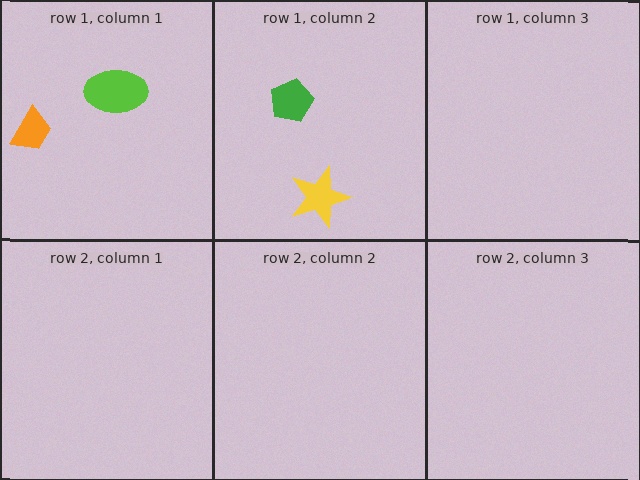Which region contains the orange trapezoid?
The row 1, column 1 region.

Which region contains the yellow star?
The row 1, column 2 region.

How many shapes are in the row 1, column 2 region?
2.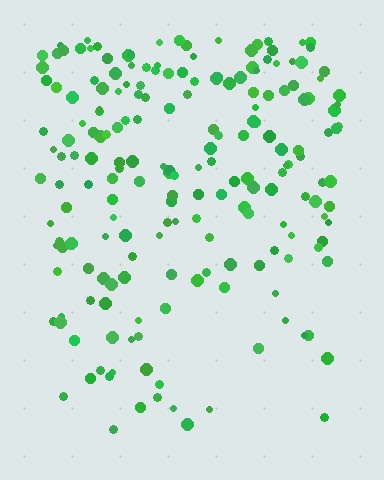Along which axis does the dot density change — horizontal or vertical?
Vertical.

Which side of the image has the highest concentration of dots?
The top.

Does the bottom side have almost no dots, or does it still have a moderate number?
Still a moderate number, just noticeably fewer than the top.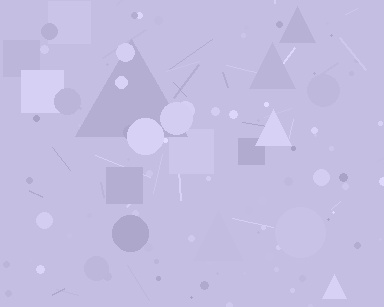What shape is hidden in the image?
A triangle is hidden in the image.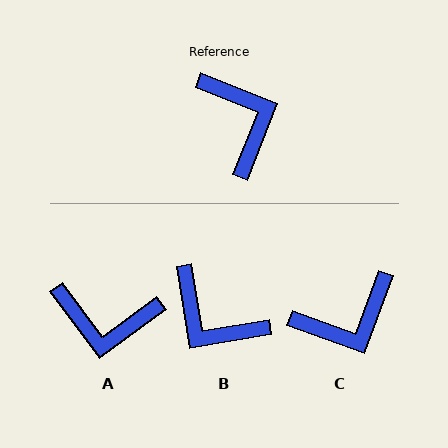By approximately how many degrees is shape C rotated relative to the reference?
Approximately 88 degrees clockwise.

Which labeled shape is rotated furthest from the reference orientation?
B, about 149 degrees away.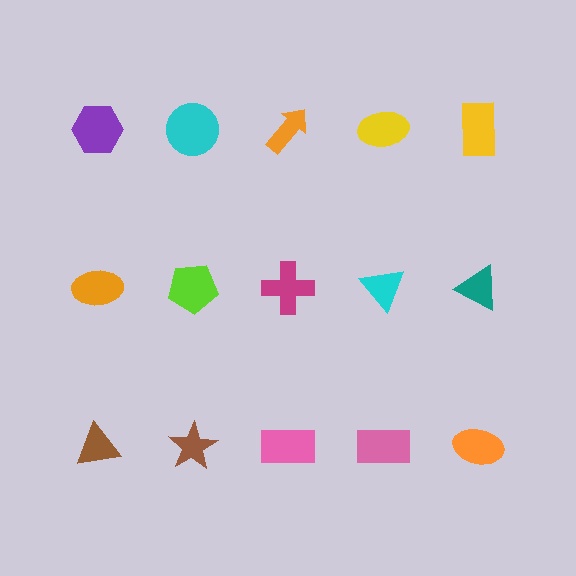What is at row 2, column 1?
An orange ellipse.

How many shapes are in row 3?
5 shapes.